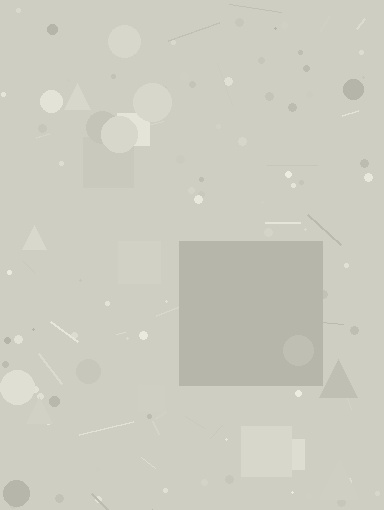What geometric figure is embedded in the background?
A square is embedded in the background.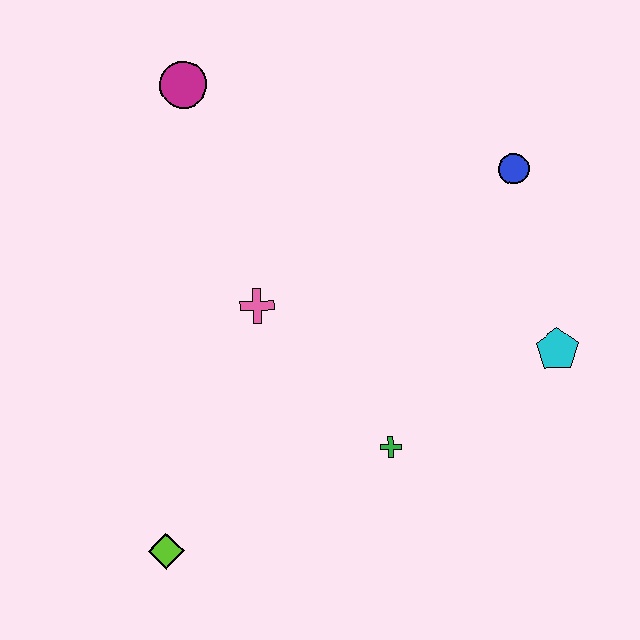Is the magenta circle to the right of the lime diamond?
Yes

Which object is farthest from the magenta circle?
The lime diamond is farthest from the magenta circle.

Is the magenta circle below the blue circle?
No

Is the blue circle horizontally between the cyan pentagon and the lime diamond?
Yes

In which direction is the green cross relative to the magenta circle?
The green cross is below the magenta circle.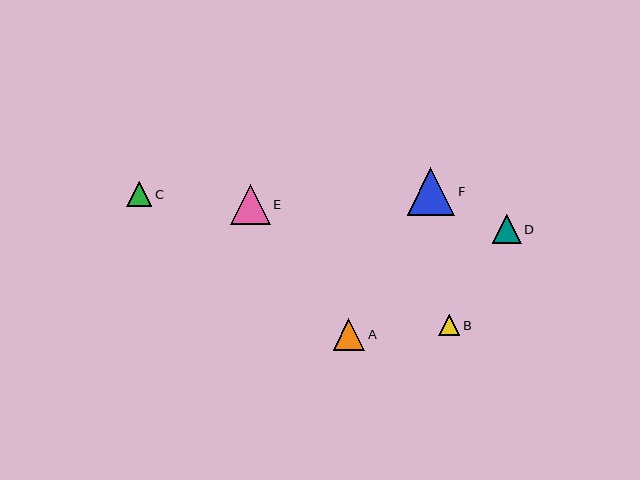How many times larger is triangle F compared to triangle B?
Triangle F is approximately 2.3 times the size of triangle B.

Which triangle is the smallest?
Triangle B is the smallest with a size of approximately 21 pixels.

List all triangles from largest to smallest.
From largest to smallest: F, E, A, D, C, B.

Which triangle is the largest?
Triangle F is the largest with a size of approximately 48 pixels.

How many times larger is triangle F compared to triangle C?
Triangle F is approximately 1.9 times the size of triangle C.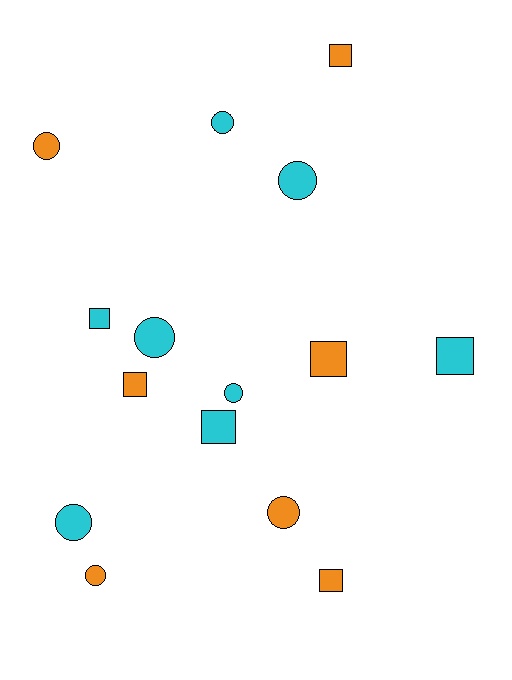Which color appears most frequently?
Cyan, with 8 objects.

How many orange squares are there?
There are 4 orange squares.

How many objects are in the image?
There are 15 objects.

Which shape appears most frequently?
Circle, with 8 objects.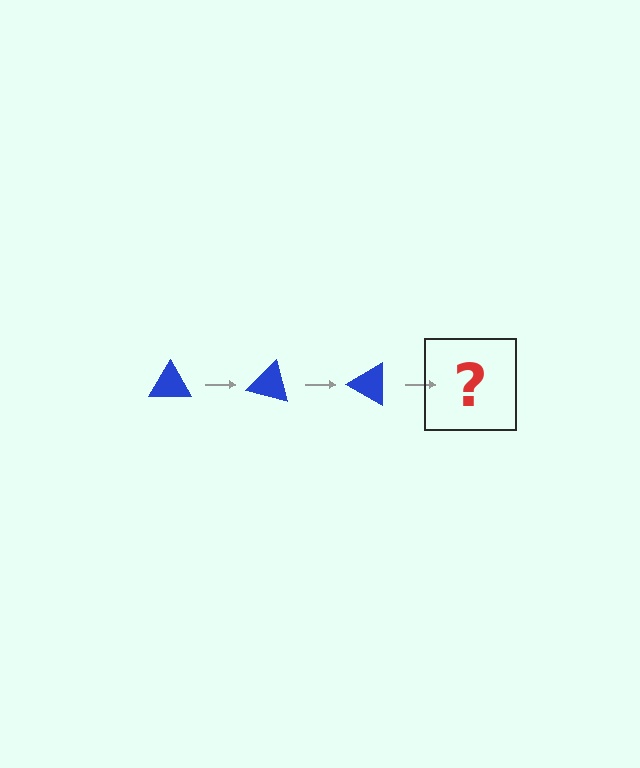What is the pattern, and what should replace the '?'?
The pattern is that the triangle rotates 15 degrees each step. The '?' should be a blue triangle rotated 45 degrees.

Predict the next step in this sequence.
The next step is a blue triangle rotated 45 degrees.